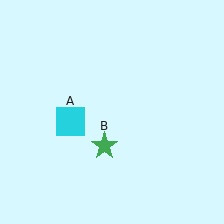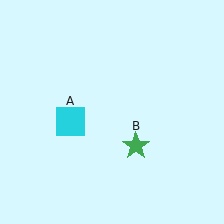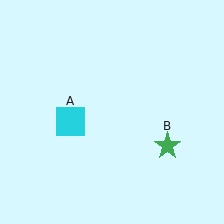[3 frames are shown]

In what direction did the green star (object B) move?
The green star (object B) moved right.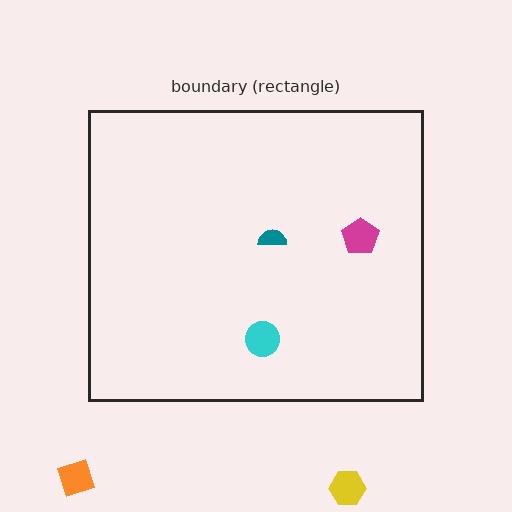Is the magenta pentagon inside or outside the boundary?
Inside.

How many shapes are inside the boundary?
3 inside, 2 outside.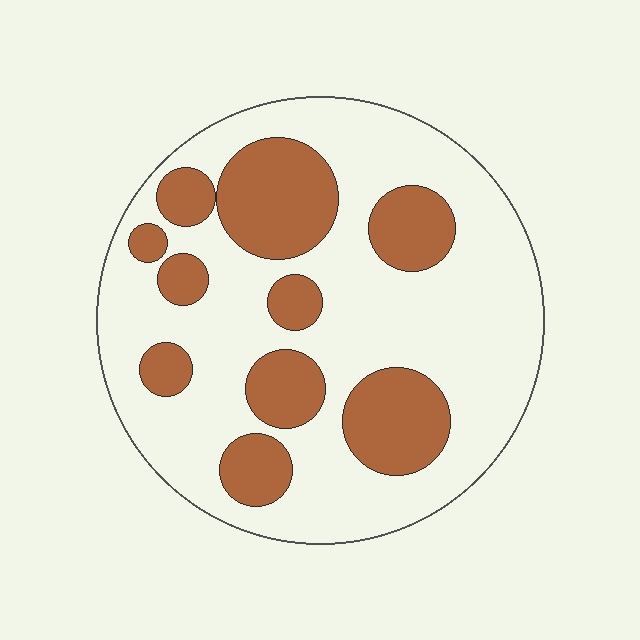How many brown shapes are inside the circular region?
10.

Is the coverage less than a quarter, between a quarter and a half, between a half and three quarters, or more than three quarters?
Between a quarter and a half.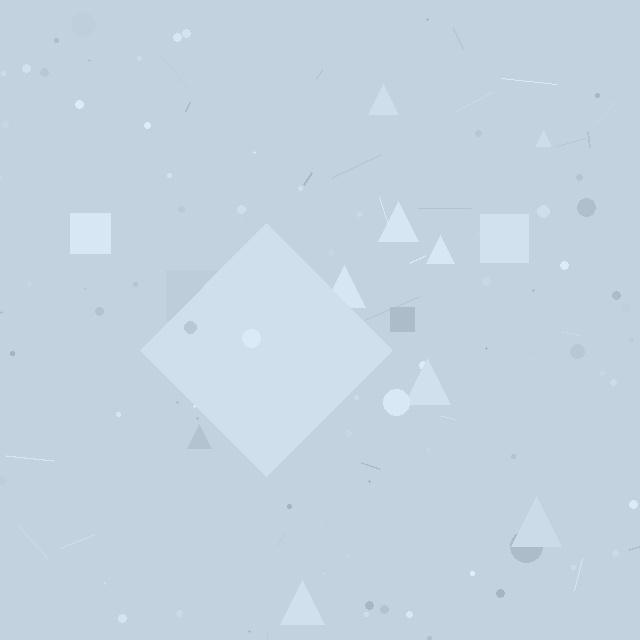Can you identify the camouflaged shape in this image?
The camouflaged shape is a diamond.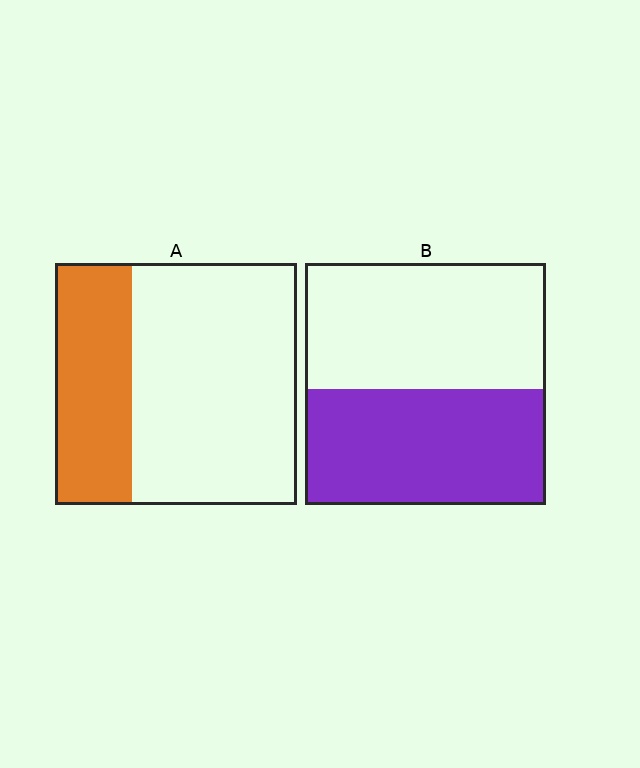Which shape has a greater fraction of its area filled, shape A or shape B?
Shape B.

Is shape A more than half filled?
No.